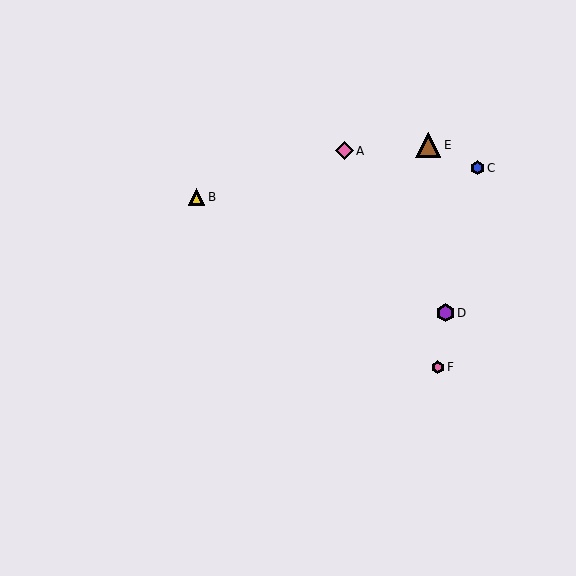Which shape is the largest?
The brown triangle (labeled E) is the largest.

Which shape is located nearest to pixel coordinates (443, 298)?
The purple hexagon (labeled D) at (445, 313) is nearest to that location.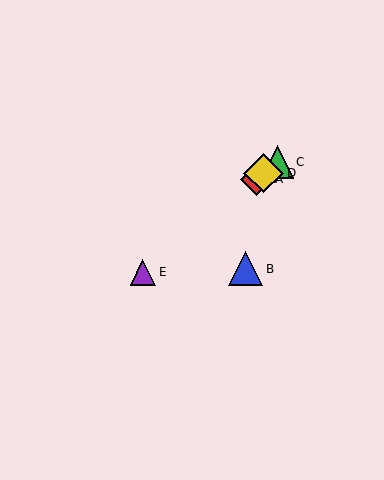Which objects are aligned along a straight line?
Objects A, C, D, E are aligned along a straight line.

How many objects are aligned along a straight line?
4 objects (A, C, D, E) are aligned along a straight line.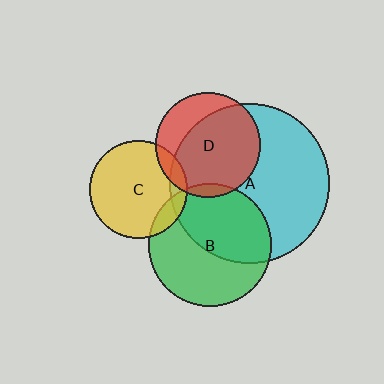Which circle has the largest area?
Circle A (cyan).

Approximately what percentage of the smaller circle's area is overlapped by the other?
Approximately 70%.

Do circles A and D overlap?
Yes.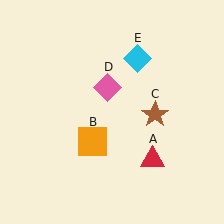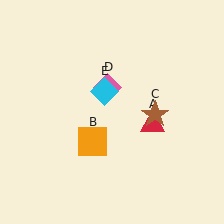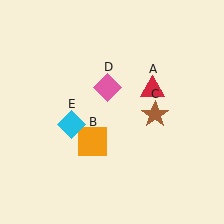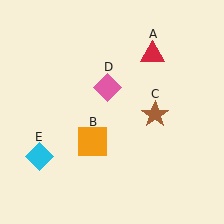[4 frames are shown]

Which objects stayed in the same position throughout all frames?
Orange square (object B) and brown star (object C) and pink diamond (object D) remained stationary.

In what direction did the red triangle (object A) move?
The red triangle (object A) moved up.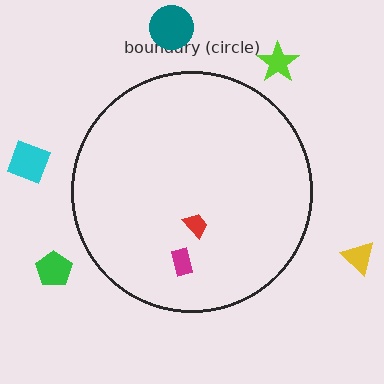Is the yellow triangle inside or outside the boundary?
Outside.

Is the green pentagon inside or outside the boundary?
Outside.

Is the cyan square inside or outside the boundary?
Outside.